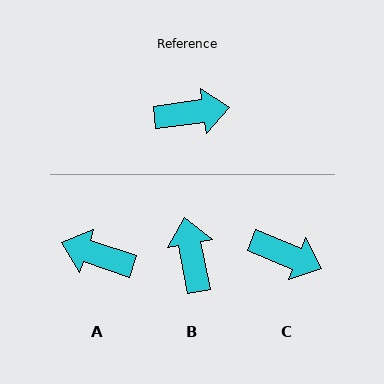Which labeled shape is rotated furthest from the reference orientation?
A, about 154 degrees away.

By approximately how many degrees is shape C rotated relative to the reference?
Approximately 29 degrees clockwise.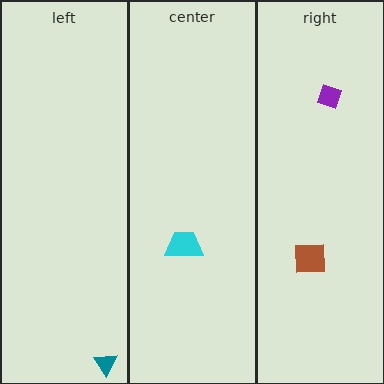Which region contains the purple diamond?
The right region.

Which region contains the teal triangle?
The left region.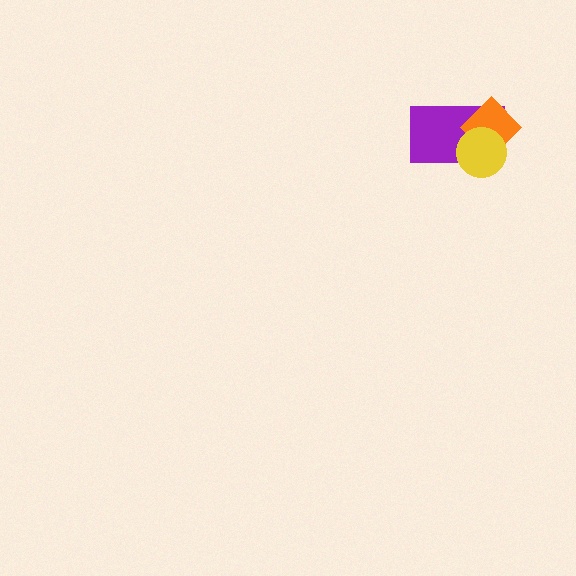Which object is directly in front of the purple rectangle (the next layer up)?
The orange diamond is directly in front of the purple rectangle.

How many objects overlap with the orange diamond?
2 objects overlap with the orange diamond.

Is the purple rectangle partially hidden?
Yes, it is partially covered by another shape.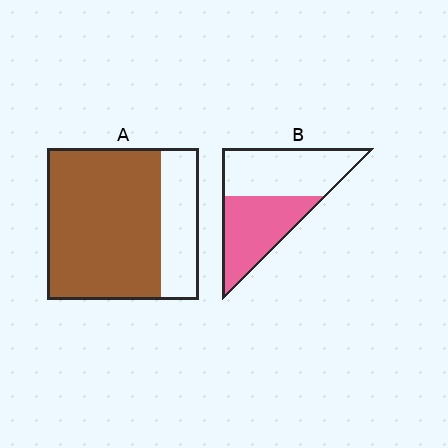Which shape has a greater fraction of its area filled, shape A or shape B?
Shape A.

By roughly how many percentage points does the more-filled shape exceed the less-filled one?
By roughly 30 percentage points (A over B).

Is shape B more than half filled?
Roughly half.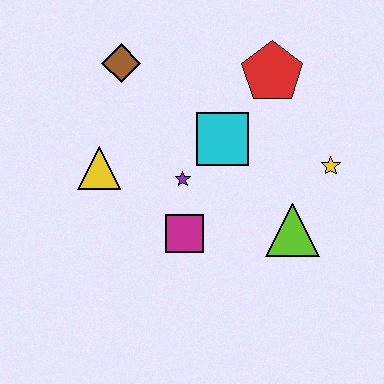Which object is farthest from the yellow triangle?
The yellow star is farthest from the yellow triangle.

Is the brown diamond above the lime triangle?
Yes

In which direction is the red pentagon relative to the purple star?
The red pentagon is above the purple star.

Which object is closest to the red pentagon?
The cyan square is closest to the red pentagon.